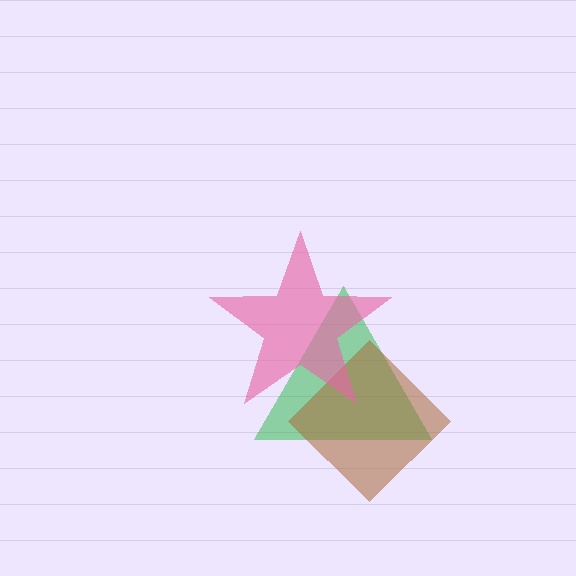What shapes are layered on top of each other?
The layered shapes are: a green triangle, a brown diamond, a pink star.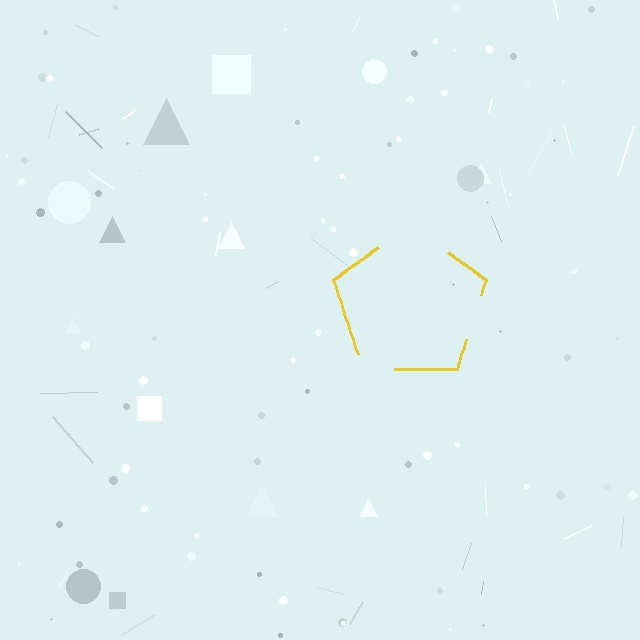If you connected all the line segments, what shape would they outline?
They would outline a pentagon.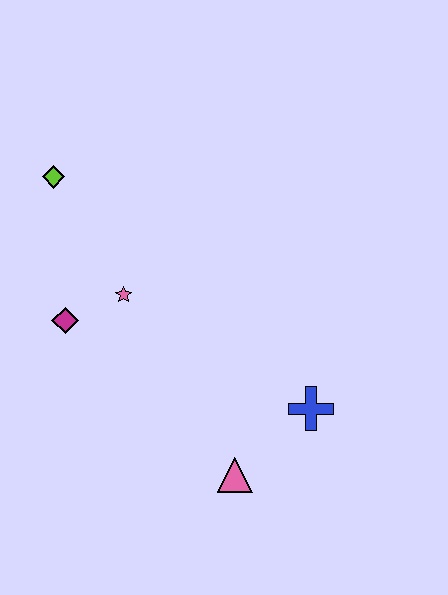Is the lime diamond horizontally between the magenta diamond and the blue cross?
No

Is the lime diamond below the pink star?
No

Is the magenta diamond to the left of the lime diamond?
No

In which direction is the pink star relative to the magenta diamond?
The pink star is to the right of the magenta diamond.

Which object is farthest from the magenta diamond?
The blue cross is farthest from the magenta diamond.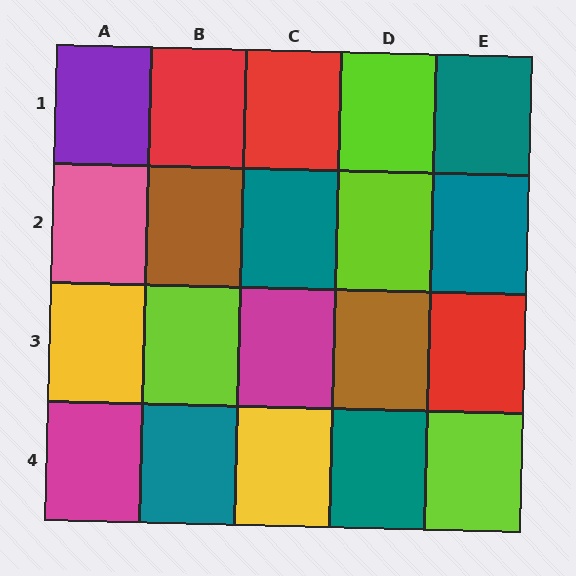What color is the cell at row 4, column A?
Magenta.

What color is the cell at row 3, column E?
Red.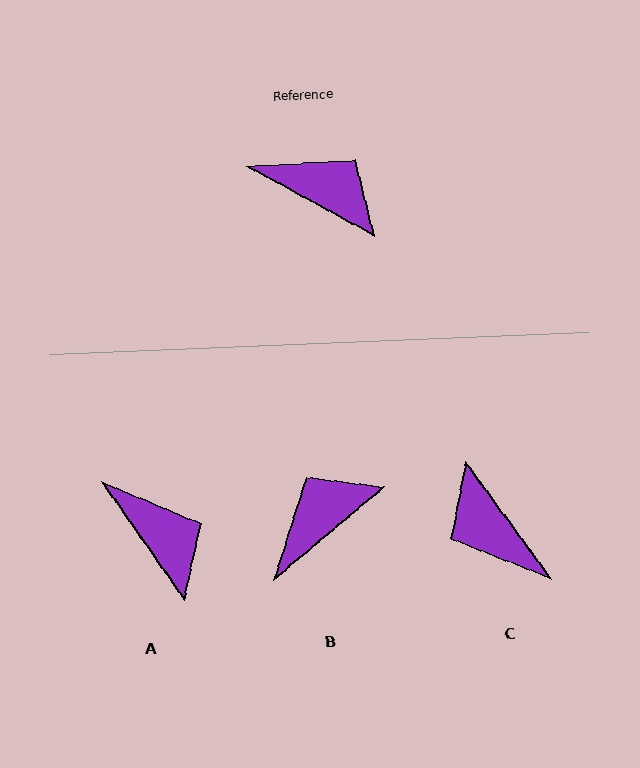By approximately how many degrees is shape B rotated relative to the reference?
Approximately 69 degrees counter-clockwise.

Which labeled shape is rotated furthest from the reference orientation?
C, about 155 degrees away.